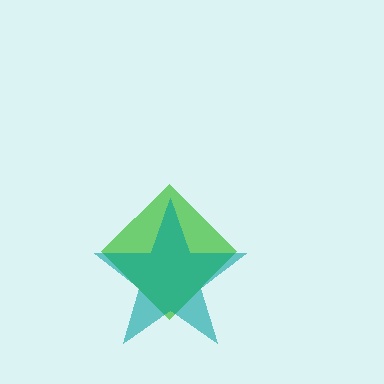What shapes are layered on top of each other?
The layered shapes are: a green diamond, a teal star.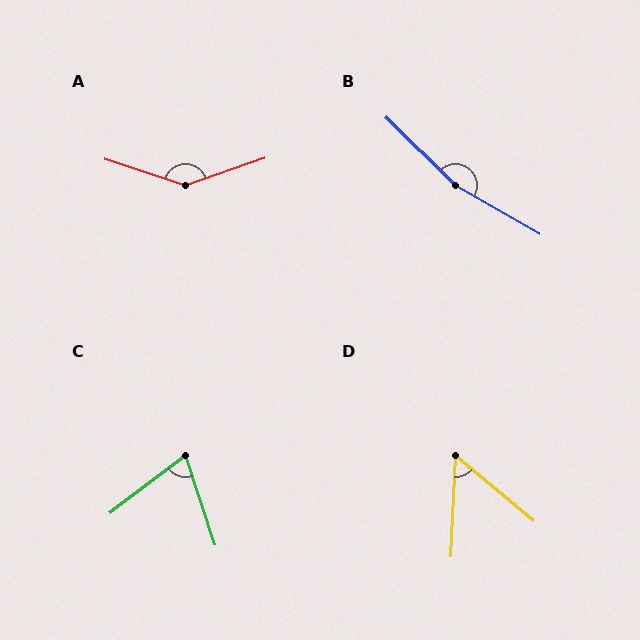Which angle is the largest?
B, at approximately 165 degrees.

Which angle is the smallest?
D, at approximately 53 degrees.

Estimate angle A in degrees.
Approximately 143 degrees.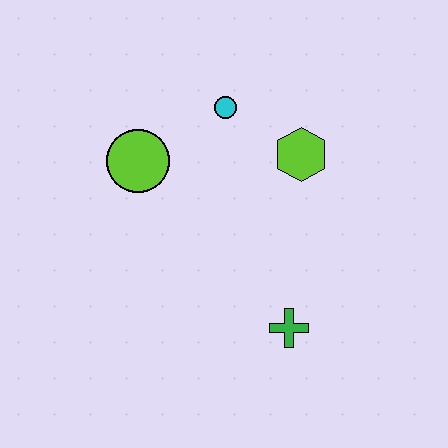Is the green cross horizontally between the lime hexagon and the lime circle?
Yes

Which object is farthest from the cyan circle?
The green cross is farthest from the cyan circle.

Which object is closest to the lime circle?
The cyan circle is closest to the lime circle.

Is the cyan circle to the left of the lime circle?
No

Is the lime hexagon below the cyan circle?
Yes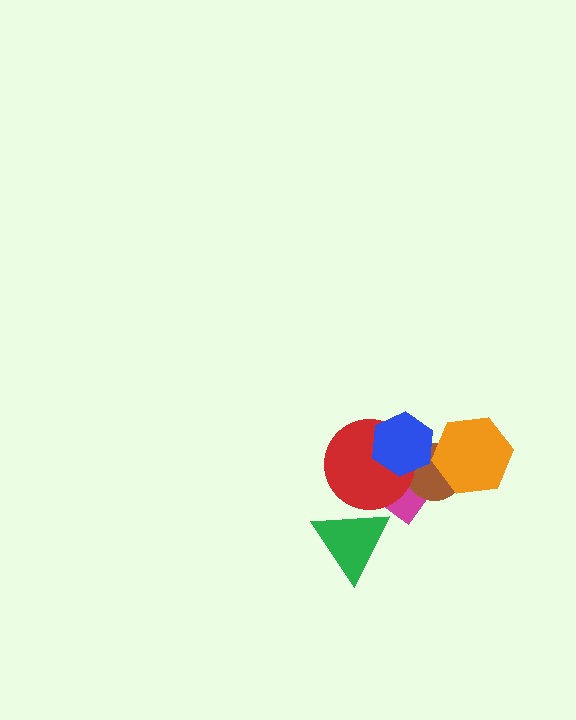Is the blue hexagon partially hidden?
No, no other shape covers it.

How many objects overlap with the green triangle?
1 object overlaps with the green triangle.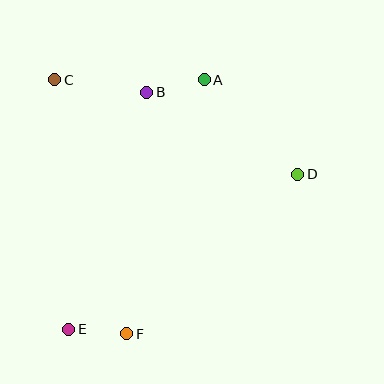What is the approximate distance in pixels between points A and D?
The distance between A and D is approximately 133 pixels.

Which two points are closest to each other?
Points E and F are closest to each other.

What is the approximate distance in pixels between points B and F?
The distance between B and F is approximately 242 pixels.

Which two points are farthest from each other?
Points A and E are farthest from each other.